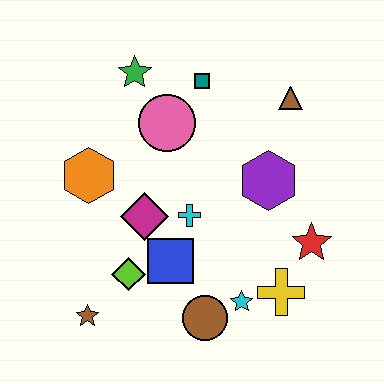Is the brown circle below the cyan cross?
Yes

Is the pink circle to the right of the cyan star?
No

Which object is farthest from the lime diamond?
The brown triangle is farthest from the lime diamond.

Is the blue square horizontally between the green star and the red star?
Yes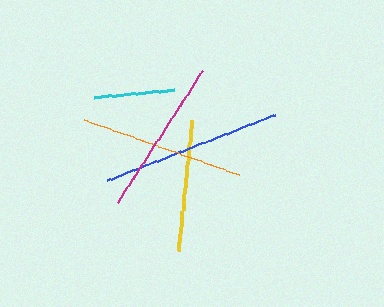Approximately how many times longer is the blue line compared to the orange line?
The blue line is approximately 1.1 times the length of the orange line.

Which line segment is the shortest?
The cyan line is the shortest at approximately 80 pixels.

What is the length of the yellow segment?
The yellow segment is approximately 132 pixels long.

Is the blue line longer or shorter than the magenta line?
The blue line is longer than the magenta line.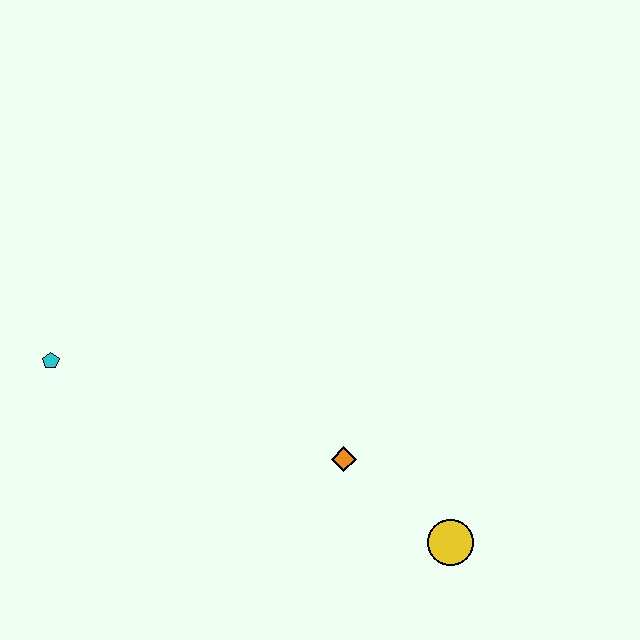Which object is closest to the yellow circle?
The orange diamond is closest to the yellow circle.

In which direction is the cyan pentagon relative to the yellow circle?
The cyan pentagon is to the left of the yellow circle.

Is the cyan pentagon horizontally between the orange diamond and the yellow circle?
No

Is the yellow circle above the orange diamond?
No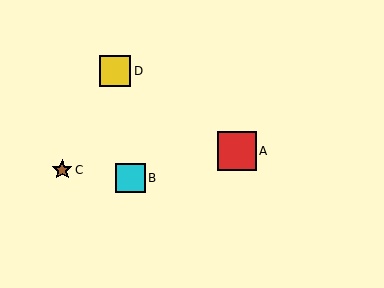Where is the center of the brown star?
The center of the brown star is at (62, 170).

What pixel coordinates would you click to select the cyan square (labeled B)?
Click at (130, 178) to select the cyan square B.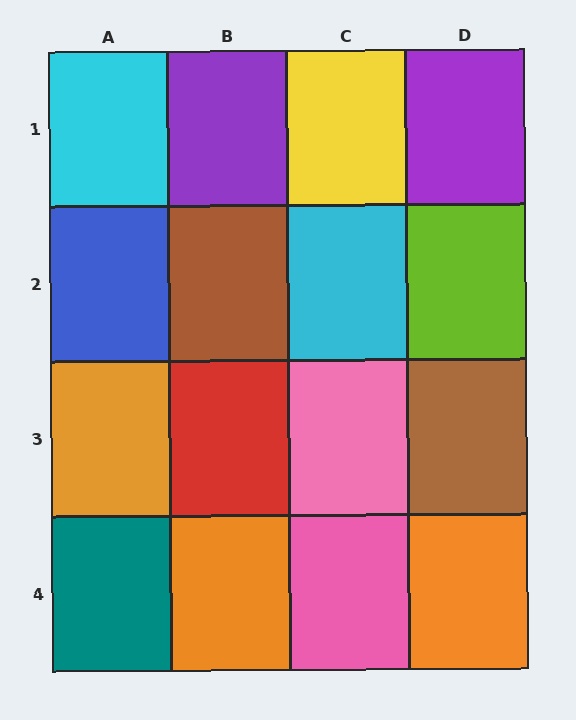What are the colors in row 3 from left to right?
Orange, red, pink, brown.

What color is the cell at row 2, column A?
Blue.